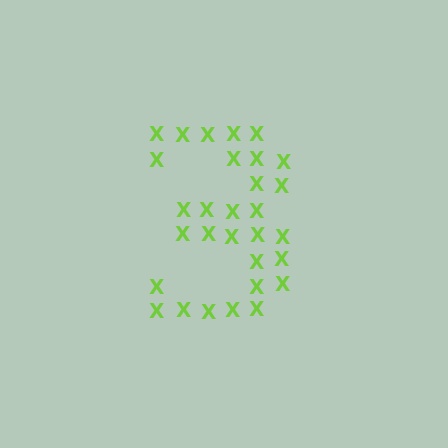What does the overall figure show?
The overall figure shows the digit 3.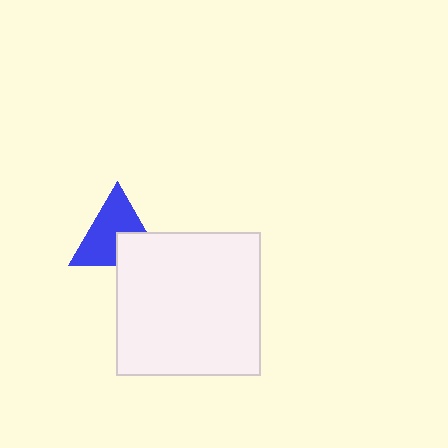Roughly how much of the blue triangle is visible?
Most of it is visible (roughly 67%).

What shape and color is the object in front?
The object in front is a white square.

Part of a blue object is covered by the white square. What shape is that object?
It is a triangle.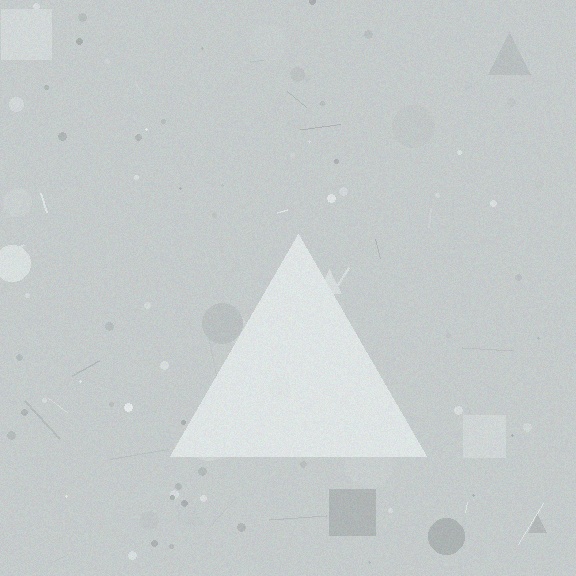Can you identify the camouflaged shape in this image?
The camouflaged shape is a triangle.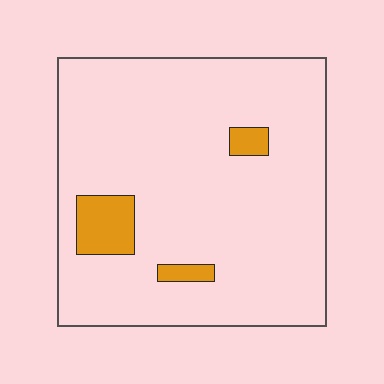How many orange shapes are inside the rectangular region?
3.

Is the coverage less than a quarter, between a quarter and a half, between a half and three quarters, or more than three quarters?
Less than a quarter.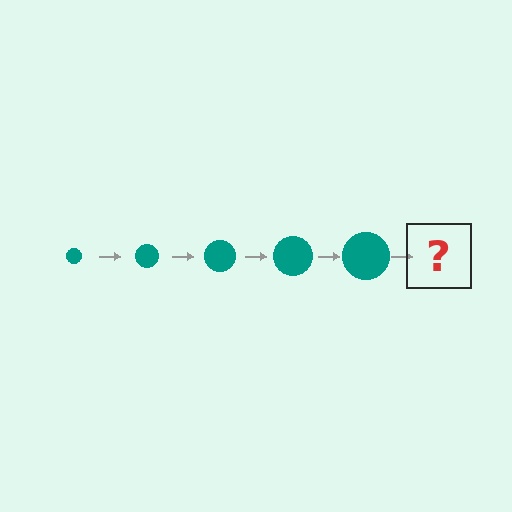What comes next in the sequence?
The next element should be a teal circle, larger than the previous one.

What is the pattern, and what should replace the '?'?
The pattern is that the circle gets progressively larger each step. The '?' should be a teal circle, larger than the previous one.